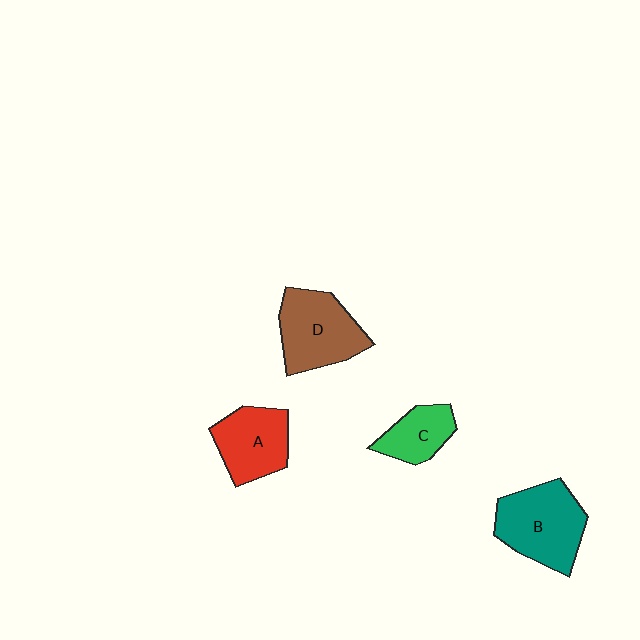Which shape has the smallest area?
Shape C (green).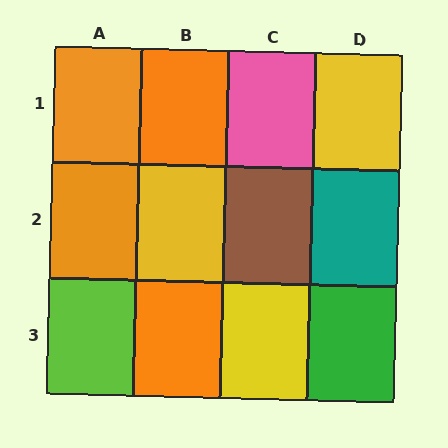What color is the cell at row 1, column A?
Orange.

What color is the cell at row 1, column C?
Pink.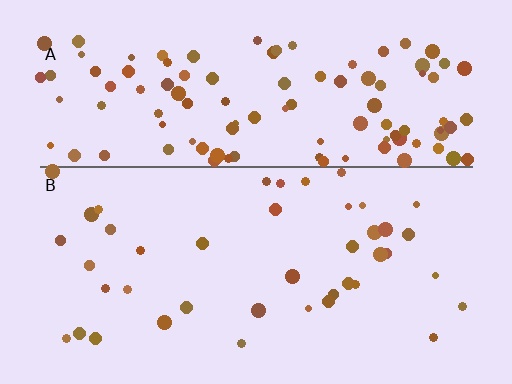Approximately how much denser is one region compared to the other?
Approximately 2.8× — region A over region B.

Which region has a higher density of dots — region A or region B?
A (the top).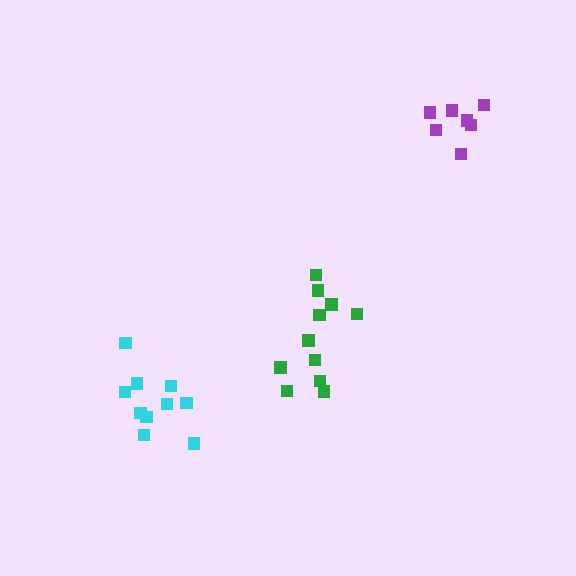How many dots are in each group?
Group 1: 7 dots, Group 2: 11 dots, Group 3: 10 dots (28 total).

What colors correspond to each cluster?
The clusters are colored: purple, green, cyan.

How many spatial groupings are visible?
There are 3 spatial groupings.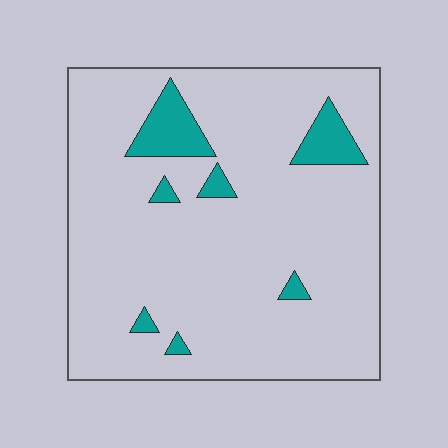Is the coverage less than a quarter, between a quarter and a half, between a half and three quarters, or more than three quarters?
Less than a quarter.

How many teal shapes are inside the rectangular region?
7.